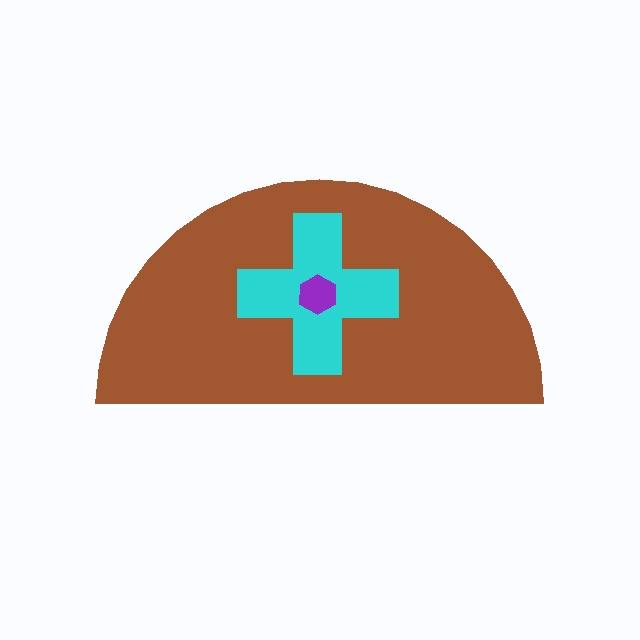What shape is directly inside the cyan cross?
The purple hexagon.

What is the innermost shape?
The purple hexagon.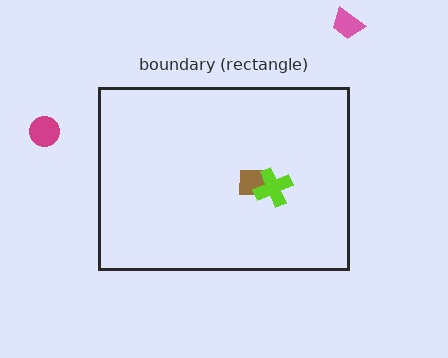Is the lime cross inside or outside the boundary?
Inside.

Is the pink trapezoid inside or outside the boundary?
Outside.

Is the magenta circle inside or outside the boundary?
Outside.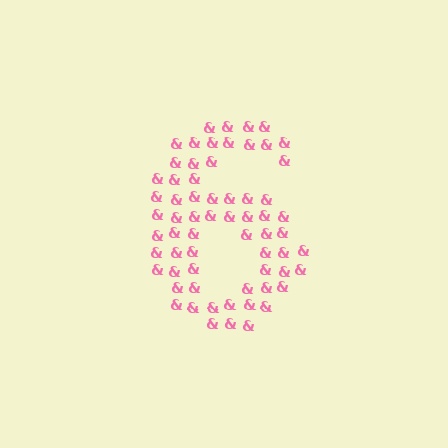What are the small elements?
The small elements are ampersands.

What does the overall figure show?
The overall figure shows the digit 6.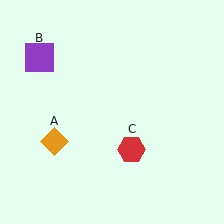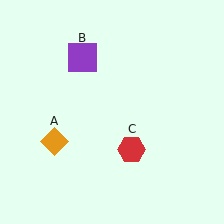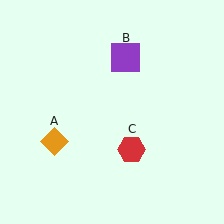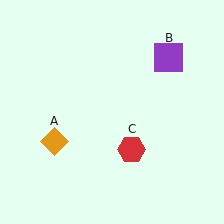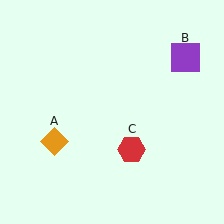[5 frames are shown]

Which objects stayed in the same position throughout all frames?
Orange diamond (object A) and red hexagon (object C) remained stationary.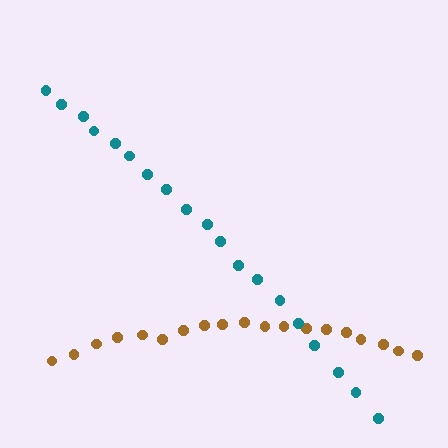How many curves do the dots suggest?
There are 2 distinct paths.